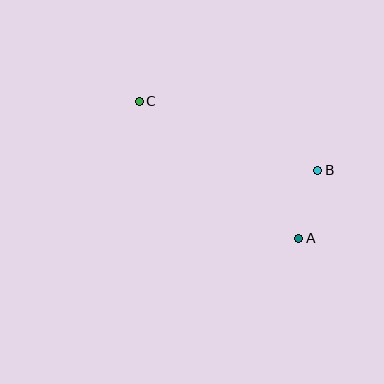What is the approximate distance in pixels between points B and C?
The distance between B and C is approximately 192 pixels.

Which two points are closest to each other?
Points A and B are closest to each other.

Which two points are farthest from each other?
Points A and C are farthest from each other.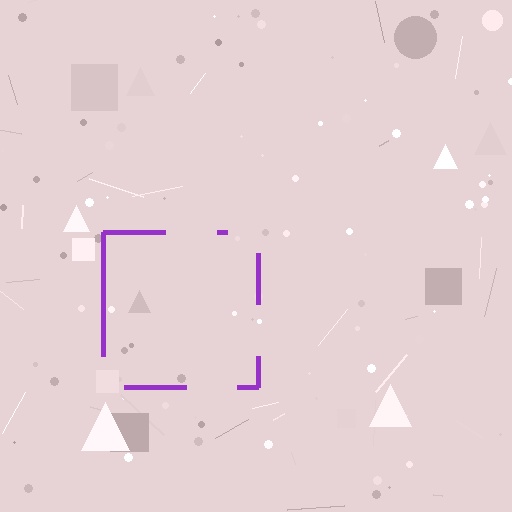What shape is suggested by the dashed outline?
The dashed outline suggests a square.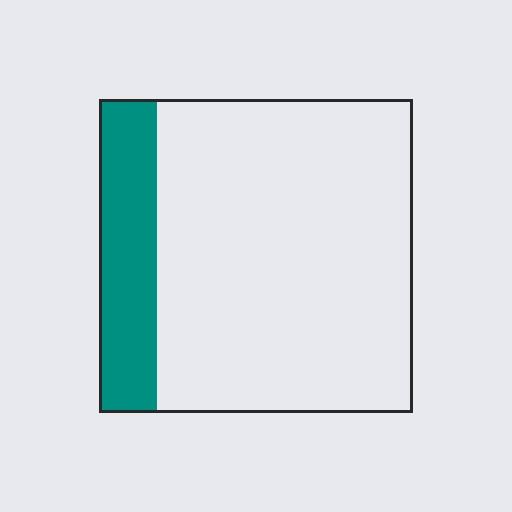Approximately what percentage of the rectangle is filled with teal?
Approximately 20%.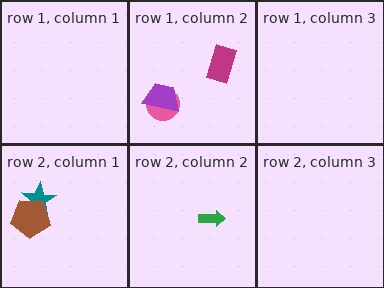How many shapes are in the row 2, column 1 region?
2.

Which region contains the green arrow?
The row 2, column 2 region.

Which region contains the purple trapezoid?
The row 1, column 2 region.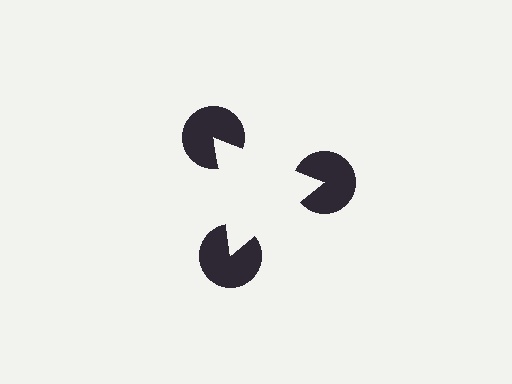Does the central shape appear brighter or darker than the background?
It typically appears slightly brighter than the background, even though no actual brightness change is drawn.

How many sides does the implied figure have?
3 sides.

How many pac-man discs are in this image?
There are 3 — one at each vertex of the illusory triangle.